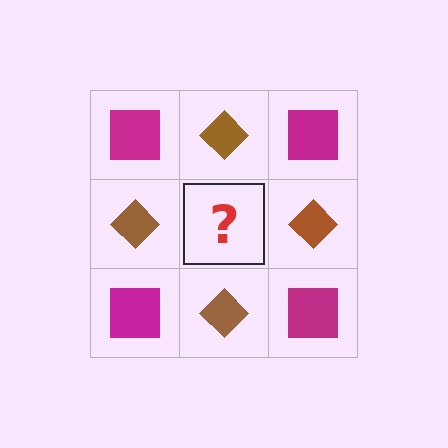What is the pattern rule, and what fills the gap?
The rule is that it alternates magenta square and brown diamond in a checkerboard pattern. The gap should be filled with a magenta square.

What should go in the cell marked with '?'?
The missing cell should contain a magenta square.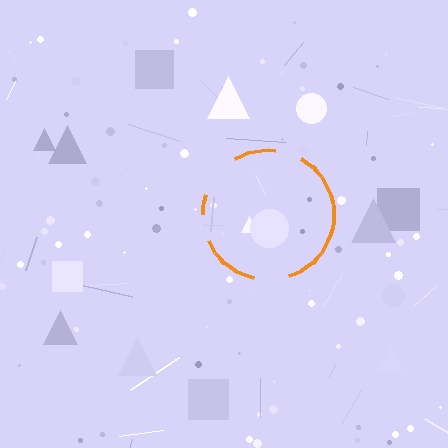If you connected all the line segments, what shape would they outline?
They would outline a circle.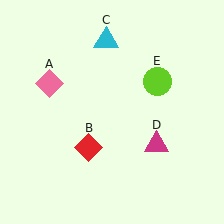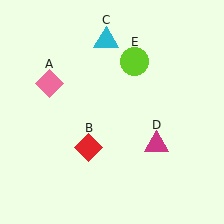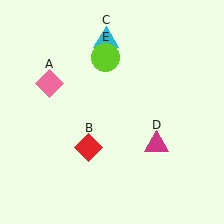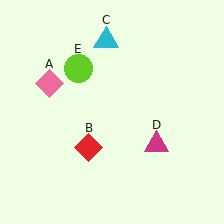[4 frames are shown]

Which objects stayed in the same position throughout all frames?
Pink diamond (object A) and red diamond (object B) and cyan triangle (object C) and magenta triangle (object D) remained stationary.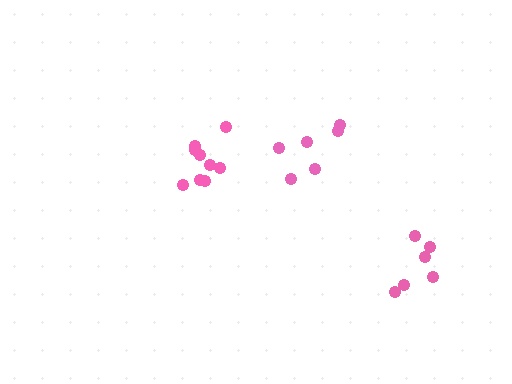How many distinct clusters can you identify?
There are 3 distinct clusters.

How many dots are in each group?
Group 1: 9 dots, Group 2: 6 dots, Group 3: 6 dots (21 total).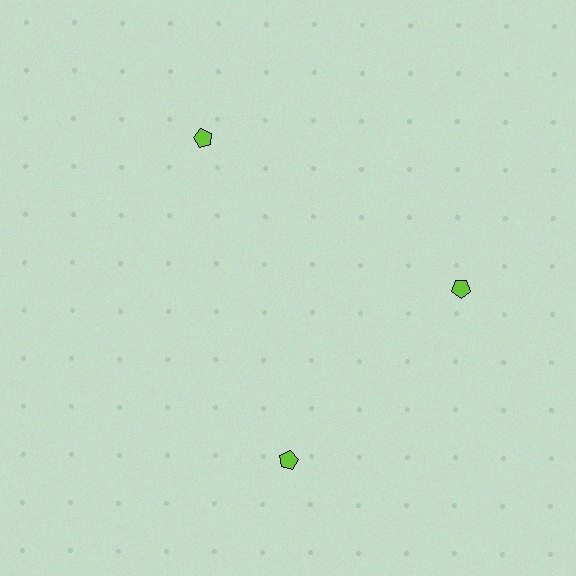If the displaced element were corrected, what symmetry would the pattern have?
It would have 3-fold rotational symmetry — the pattern would map onto itself every 120 degrees.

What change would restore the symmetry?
The symmetry would be restored by rotating it back into even spacing with its neighbors so that all 3 pentagons sit at equal angles and equal distance from the center.